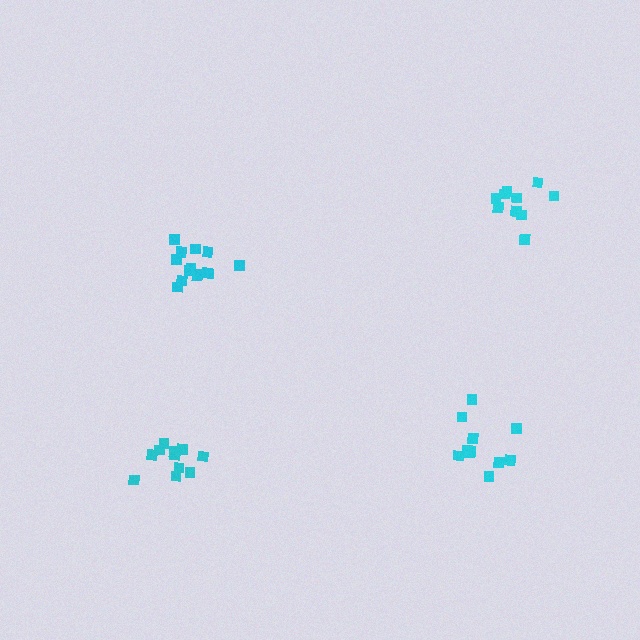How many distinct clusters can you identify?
There are 4 distinct clusters.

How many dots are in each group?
Group 1: 10 dots, Group 2: 11 dots, Group 3: 14 dots, Group 4: 12 dots (47 total).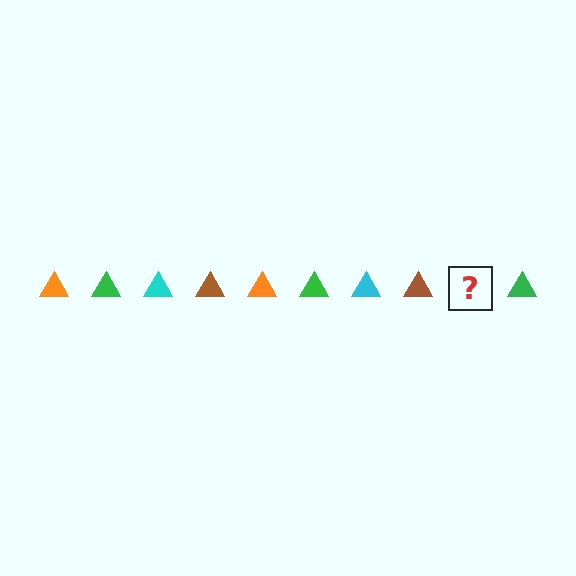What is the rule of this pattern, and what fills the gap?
The rule is that the pattern cycles through orange, green, cyan, brown triangles. The gap should be filled with an orange triangle.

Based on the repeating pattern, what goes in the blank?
The blank should be an orange triangle.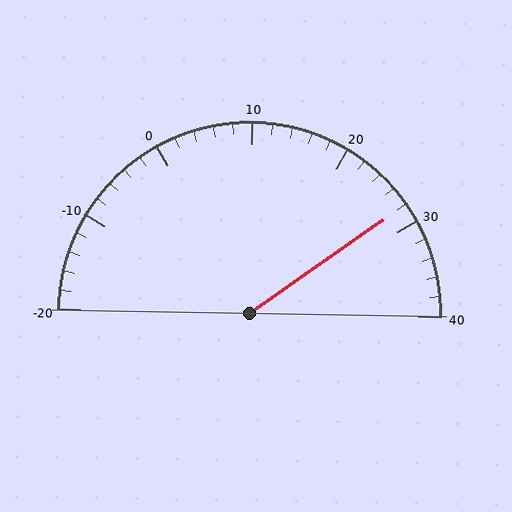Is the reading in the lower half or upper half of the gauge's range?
The reading is in the upper half of the range (-20 to 40).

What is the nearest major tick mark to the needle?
The nearest major tick mark is 30.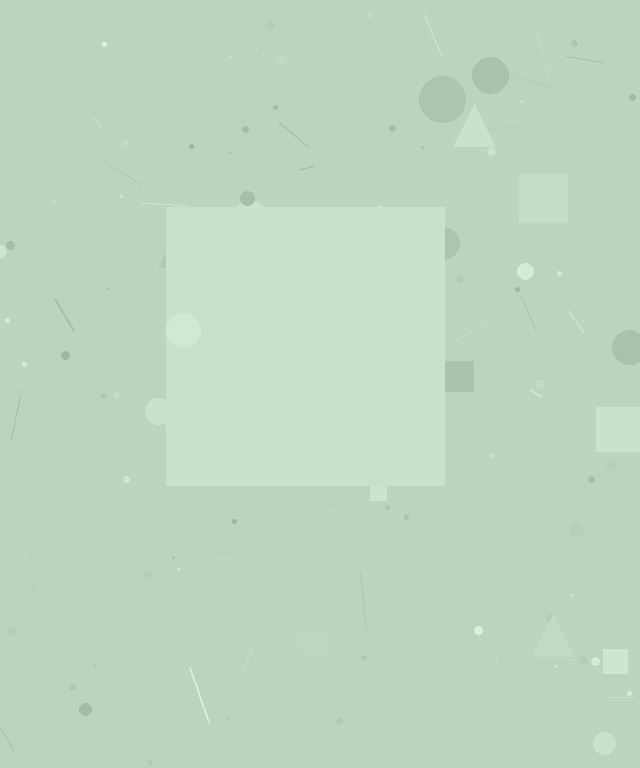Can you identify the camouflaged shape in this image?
The camouflaged shape is a square.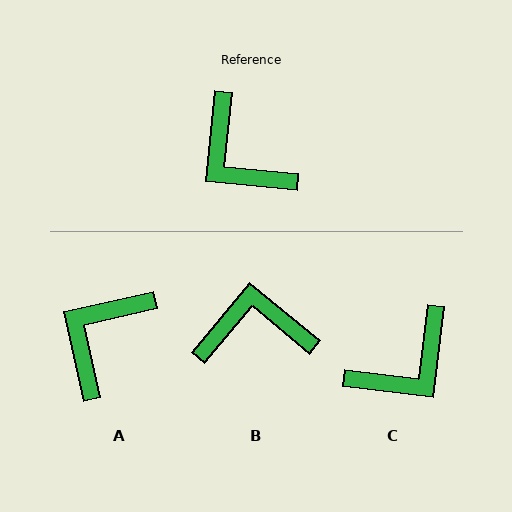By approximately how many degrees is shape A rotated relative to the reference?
Approximately 72 degrees clockwise.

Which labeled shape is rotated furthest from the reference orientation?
B, about 124 degrees away.